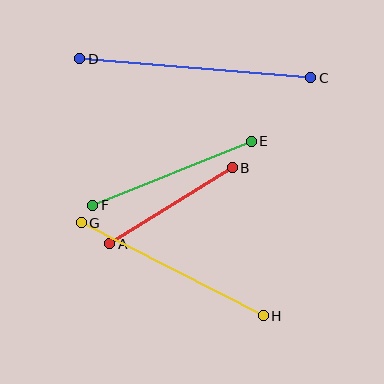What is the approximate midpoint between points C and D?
The midpoint is at approximately (195, 68) pixels.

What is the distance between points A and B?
The distance is approximately 144 pixels.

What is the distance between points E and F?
The distance is approximately 171 pixels.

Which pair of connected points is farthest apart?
Points C and D are farthest apart.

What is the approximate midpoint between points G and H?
The midpoint is at approximately (172, 269) pixels.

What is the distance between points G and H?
The distance is approximately 205 pixels.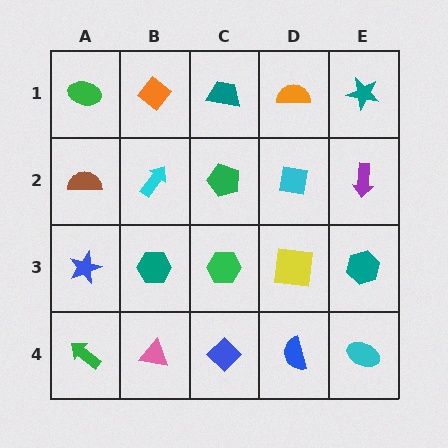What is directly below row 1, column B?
A cyan arrow.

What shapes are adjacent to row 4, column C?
A green hexagon (row 3, column C), a pink triangle (row 4, column B), a blue semicircle (row 4, column D).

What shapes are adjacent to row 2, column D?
An orange semicircle (row 1, column D), a yellow square (row 3, column D), a green pentagon (row 2, column C), a purple arrow (row 2, column E).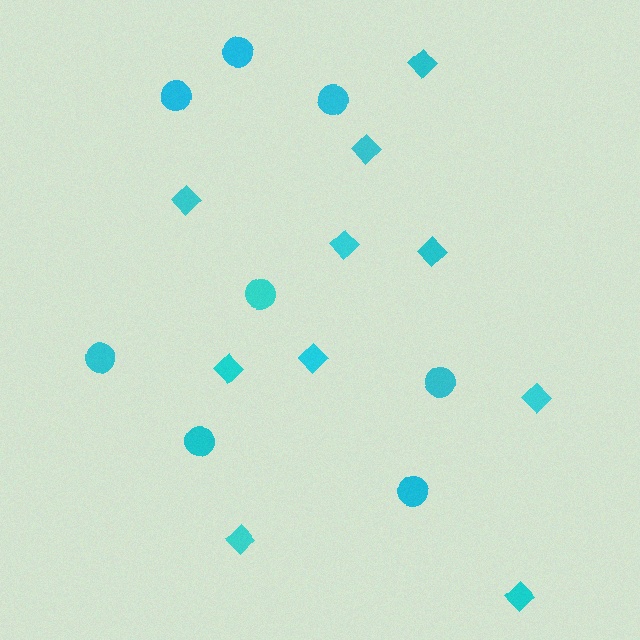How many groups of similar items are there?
There are 2 groups: one group of diamonds (10) and one group of circles (8).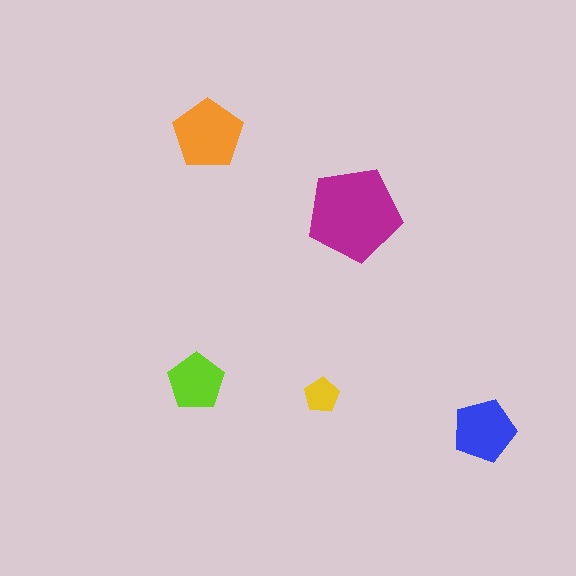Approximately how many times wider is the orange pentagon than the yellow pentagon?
About 2 times wider.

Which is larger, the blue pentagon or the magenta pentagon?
The magenta one.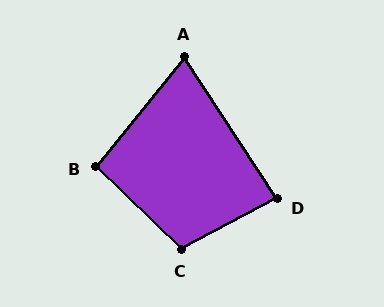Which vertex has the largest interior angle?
C, at approximately 108 degrees.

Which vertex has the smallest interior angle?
A, at approximately 72 degrees.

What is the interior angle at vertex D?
Approximately 85 degrees (acute).